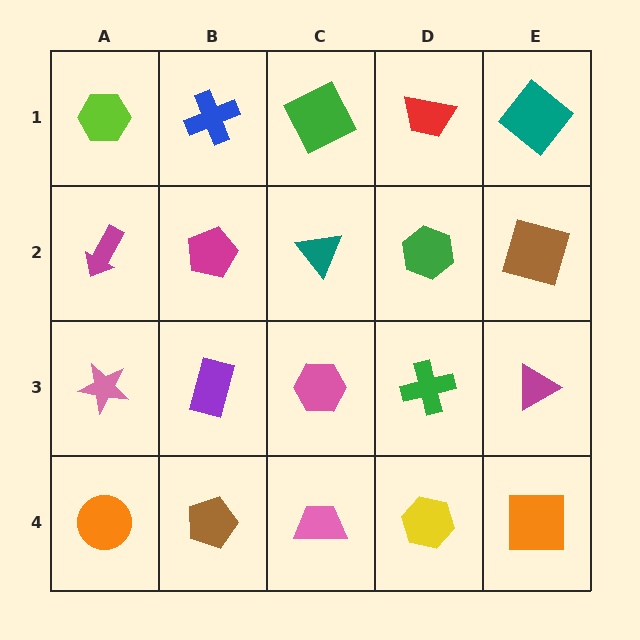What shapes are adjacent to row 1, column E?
A brown square (row 2, column E), a red trapezoid (row 1, column D).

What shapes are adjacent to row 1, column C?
A teal triangle (row 2, column C), a blue cross (row 1, column B), a red trapezoid (row 1, column D).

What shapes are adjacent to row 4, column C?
A pink hexagon (row 3, column C), a brown pentagon (row 4, column B), a yellow hexagon (row 4, column D).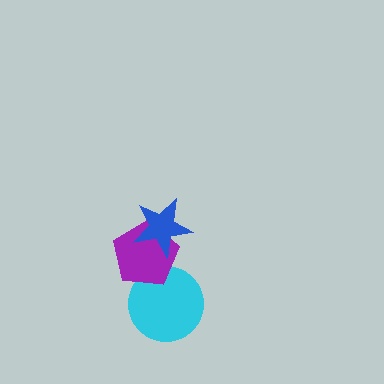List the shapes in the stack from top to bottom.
From top to bottom: the blue star, the purple pentagon, the cyan circle.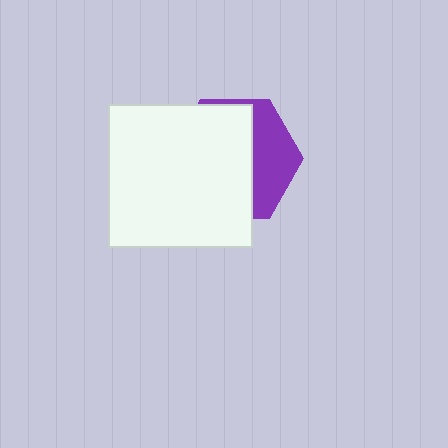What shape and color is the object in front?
The object in front is a white square.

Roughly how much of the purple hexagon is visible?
A small part of it is visible (roughly 34%).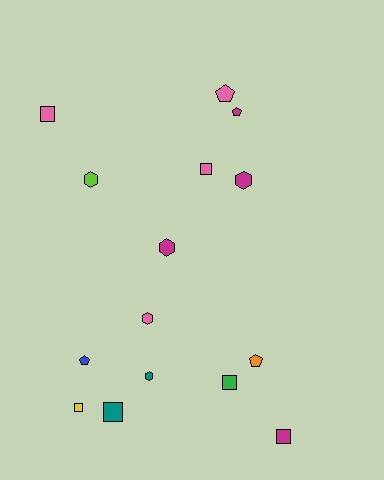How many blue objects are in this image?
There is 1 blue object.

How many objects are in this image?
There are 15 objects.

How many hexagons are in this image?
There are 5 hexagons.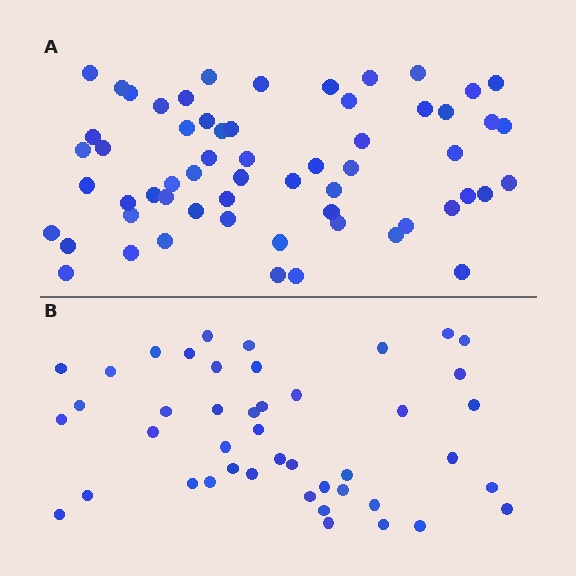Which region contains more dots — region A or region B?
Region A (the top region) has more dots.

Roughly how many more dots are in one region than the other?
Region A has approximately 15 more dots than region B.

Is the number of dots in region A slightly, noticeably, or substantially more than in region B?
Region A has noticeably more, but not dramatically so. The ratio is roughly 1.4 to 1.